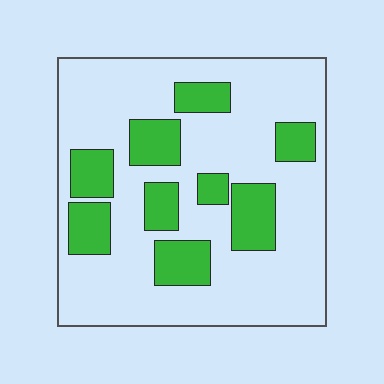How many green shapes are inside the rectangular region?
9.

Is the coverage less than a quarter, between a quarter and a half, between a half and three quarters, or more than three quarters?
Between a quarter and a half.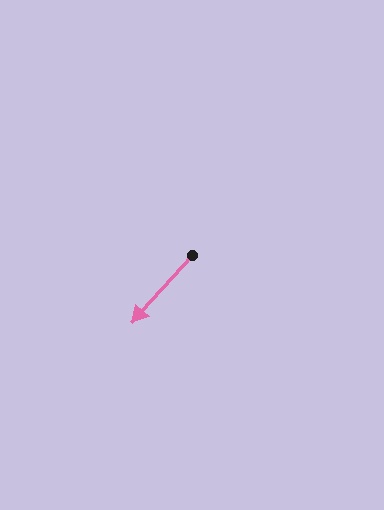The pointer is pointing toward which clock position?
Roughly 7 o'clock.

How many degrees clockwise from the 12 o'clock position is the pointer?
Approximately 222 degrees.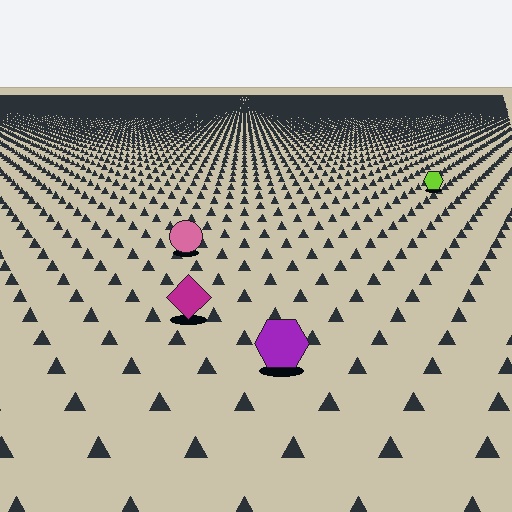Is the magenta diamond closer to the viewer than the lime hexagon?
Yes. The magenta diamond is closer — you can tell from the texture gradient: the ground texture is coarser near it.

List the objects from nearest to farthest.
From nearest to farthest: the purple hexagon, the magenta diamond, the pink circle, the lime hexagon.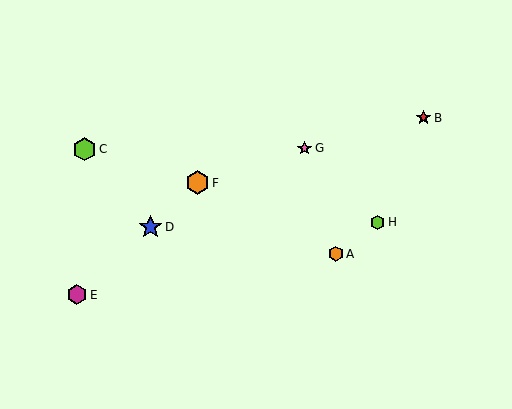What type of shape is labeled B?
Shape B is a red star.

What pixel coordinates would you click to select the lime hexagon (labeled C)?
Click at (85, 149) to select the lime hexagon C.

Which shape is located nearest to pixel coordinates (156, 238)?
The blue star (labeled D) at (150, 227) is nearest to that location.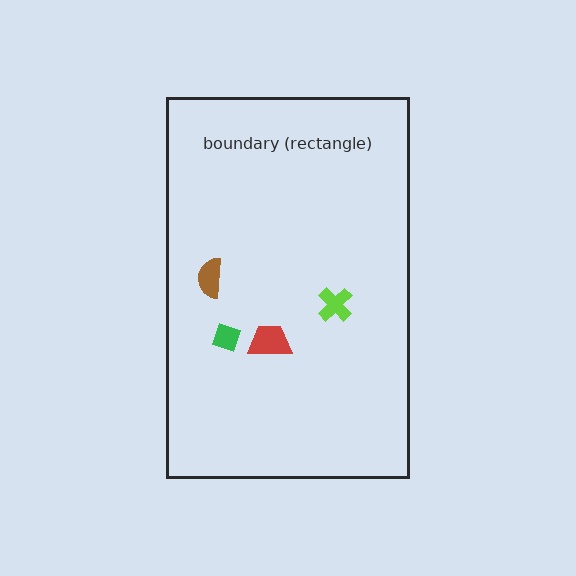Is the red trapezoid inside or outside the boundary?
Inside.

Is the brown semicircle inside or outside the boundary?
Inside.